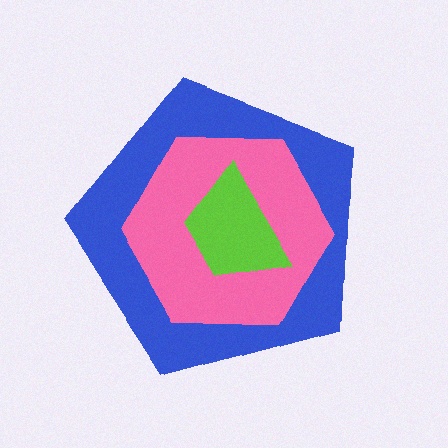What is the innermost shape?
The lime trapezoid.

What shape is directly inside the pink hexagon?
The lime trapezoid.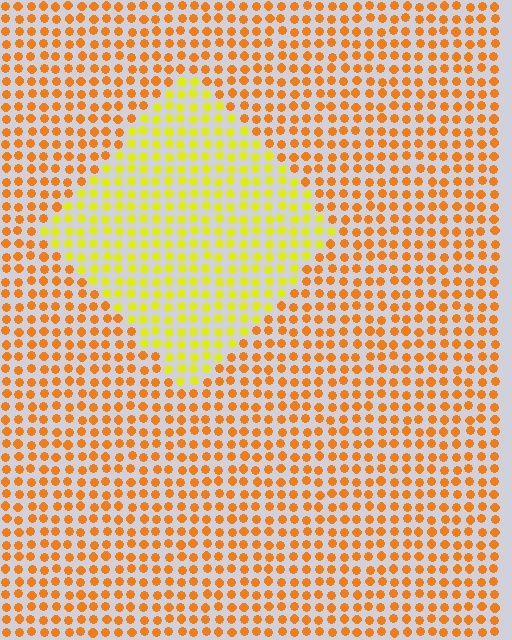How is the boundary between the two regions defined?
The boundary is defined purely by a slight shift in hue (about 37 degrees). Spacing, size, and orientation are identical on both sides.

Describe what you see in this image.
The image is filled with small orange elements in a uniform arrangement. A diamond-shaped region is visible where the elements are tinted to a slightly different hue, forming a subtle color boundary.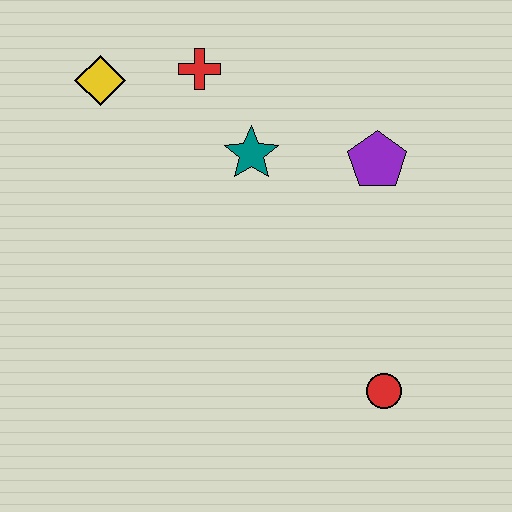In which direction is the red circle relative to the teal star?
The red circle is below the teal star.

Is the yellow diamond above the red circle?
Yes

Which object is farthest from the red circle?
The yellow diamond is farthest from the red circle.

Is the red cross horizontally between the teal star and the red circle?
No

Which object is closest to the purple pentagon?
The teal star is closest to the purple pentagon.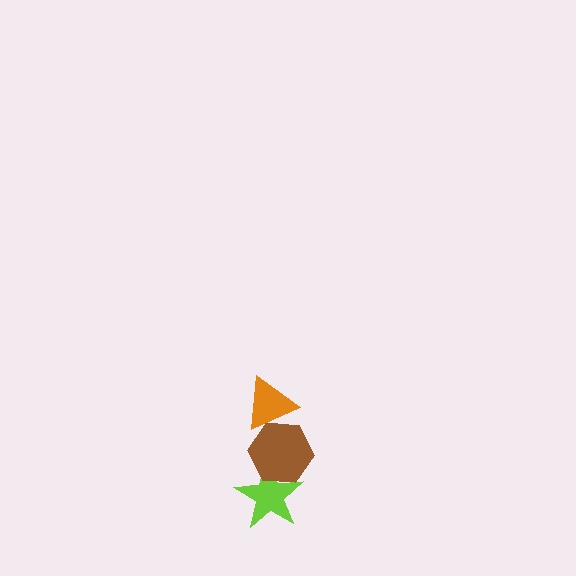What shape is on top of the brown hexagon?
The orange triangle is on top of the brown hexagon.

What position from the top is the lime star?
The lime star is 3rd from the top.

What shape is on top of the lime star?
The brown hexagon is on top of the lime star.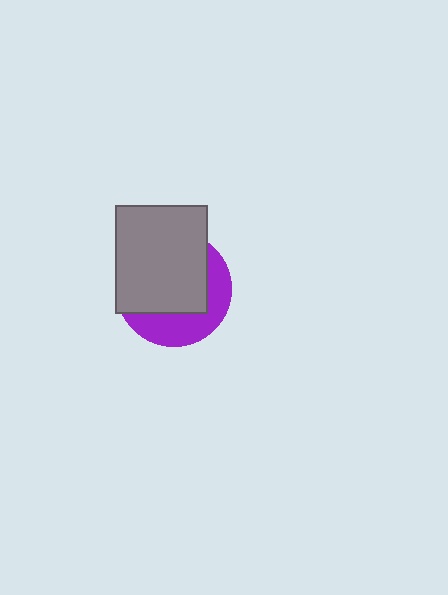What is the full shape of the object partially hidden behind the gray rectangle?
The partially hidden object is a purple circle.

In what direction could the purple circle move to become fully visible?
The purple circle could move toward the lower-right. That would shift it out from behind the gray rectangle entirely.